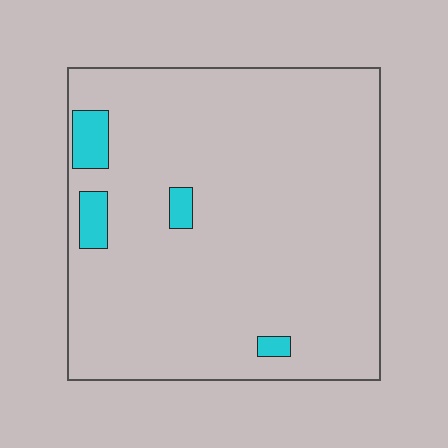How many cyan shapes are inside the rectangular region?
4.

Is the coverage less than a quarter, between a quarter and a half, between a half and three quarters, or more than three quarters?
Less than a quarter.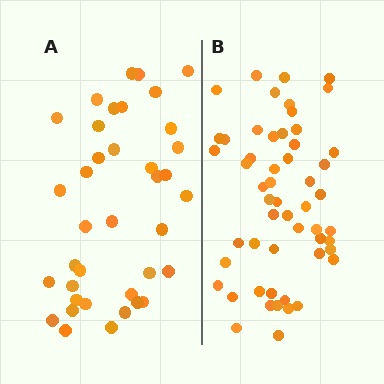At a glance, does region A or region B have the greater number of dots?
Region B (the right region) has more dots.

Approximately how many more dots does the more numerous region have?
Region B has approximately 15 more dots than region A.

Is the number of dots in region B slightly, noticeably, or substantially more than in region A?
Region B has noticeably more, but not dramatically so. The ratio is roughly 1.4 to 1.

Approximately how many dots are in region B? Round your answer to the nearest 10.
About 50 dots. (The exact count is 54, which rounds to 50.)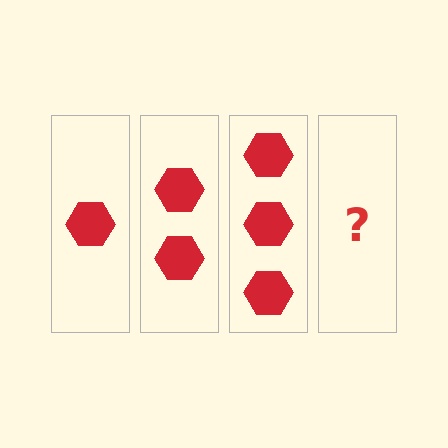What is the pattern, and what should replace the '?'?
The pattern is that each step adds one more hexagon. The '?' should be 4 hexagons.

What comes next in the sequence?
The next element should be 4 hexagons.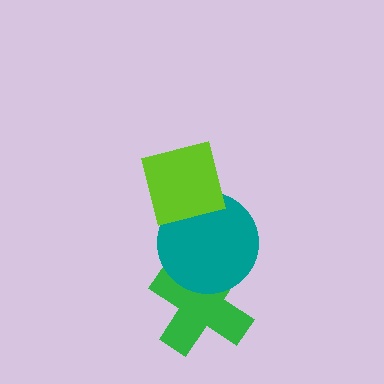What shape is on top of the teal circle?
The lime square is on top of the teal circle.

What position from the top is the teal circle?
The teal circle is 2nd from the top.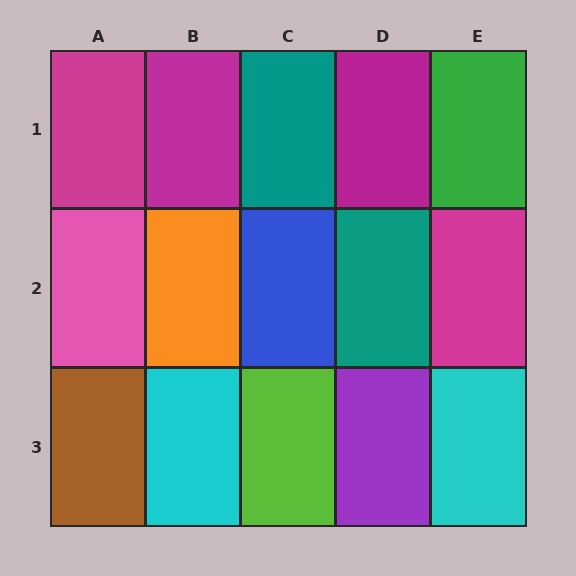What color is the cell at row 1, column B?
Magenta.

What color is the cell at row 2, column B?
Orange.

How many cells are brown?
1 cell is brown.